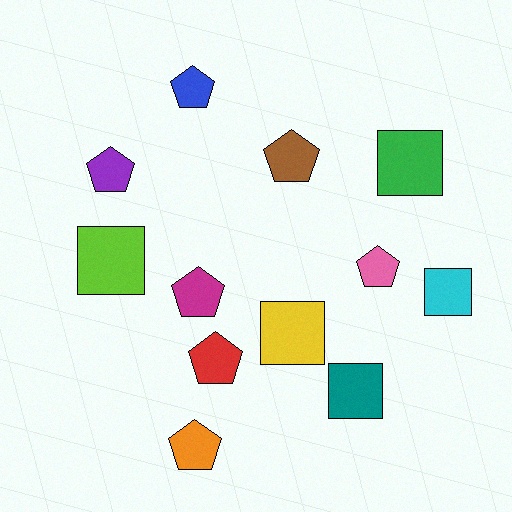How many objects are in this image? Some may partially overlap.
There are 12 objects.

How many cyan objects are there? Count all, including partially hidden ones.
There is 1 cyan object.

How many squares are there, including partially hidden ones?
There are 5 squares.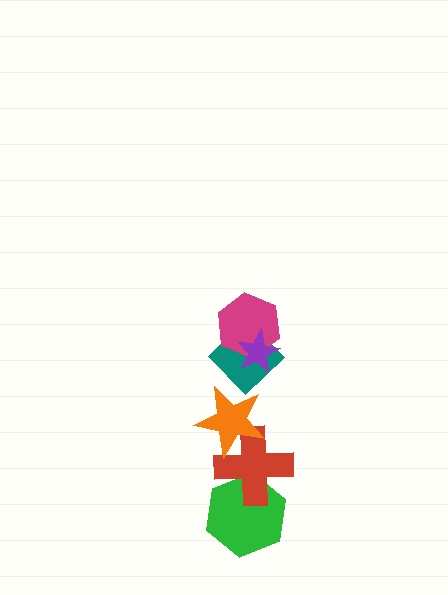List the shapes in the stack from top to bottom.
From top to bottom: the purple star, the magenta hexagon, the teal diamond, the orange star, the red cross, the green hexagon.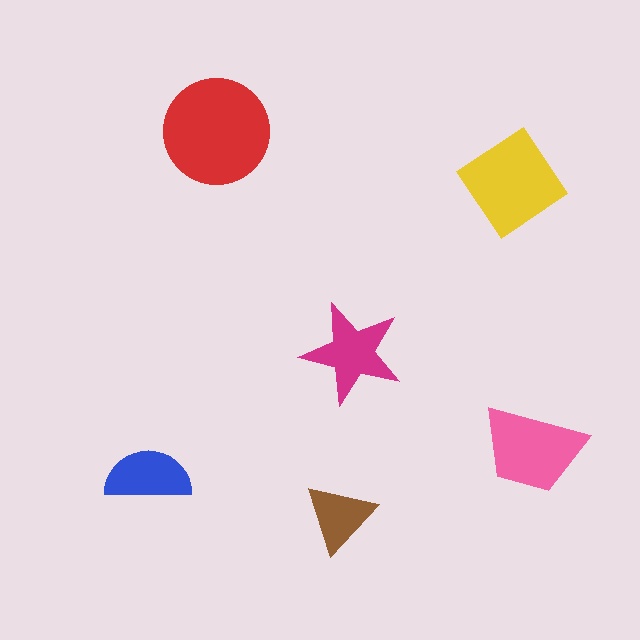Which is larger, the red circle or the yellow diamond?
The red circle.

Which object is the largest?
The red circle.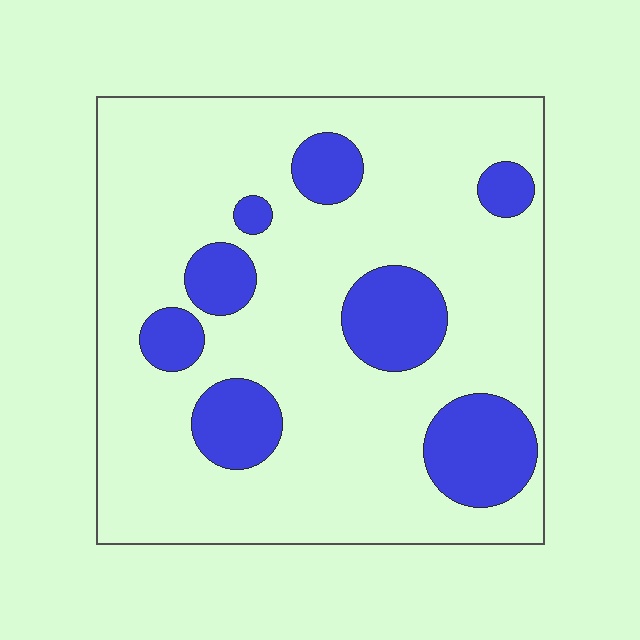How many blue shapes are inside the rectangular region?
8.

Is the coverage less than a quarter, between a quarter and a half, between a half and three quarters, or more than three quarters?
Less than a quarter.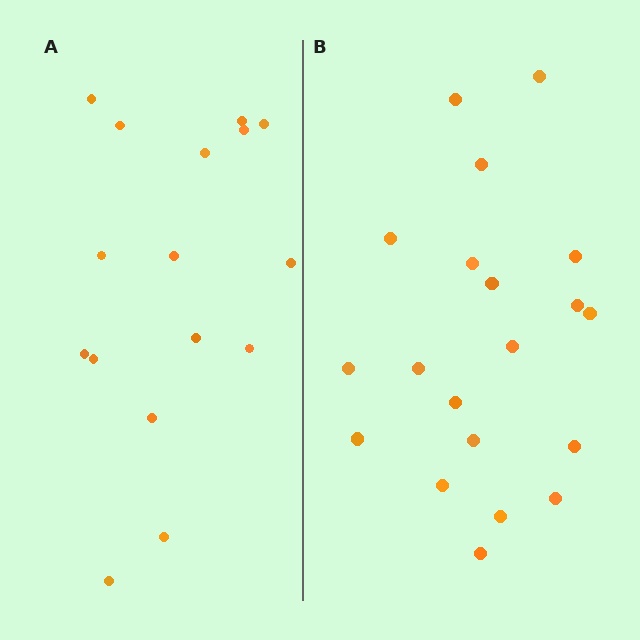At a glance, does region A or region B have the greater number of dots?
Region B (the right region) has more dots.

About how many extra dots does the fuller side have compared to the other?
Region B has about 4 more dots than region A.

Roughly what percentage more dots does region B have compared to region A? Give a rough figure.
About 25% more.